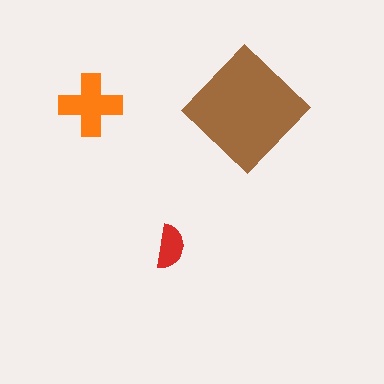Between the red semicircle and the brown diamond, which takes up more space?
The brown diamond.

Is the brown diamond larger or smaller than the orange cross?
Larger.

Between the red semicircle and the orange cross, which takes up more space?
The orange cross.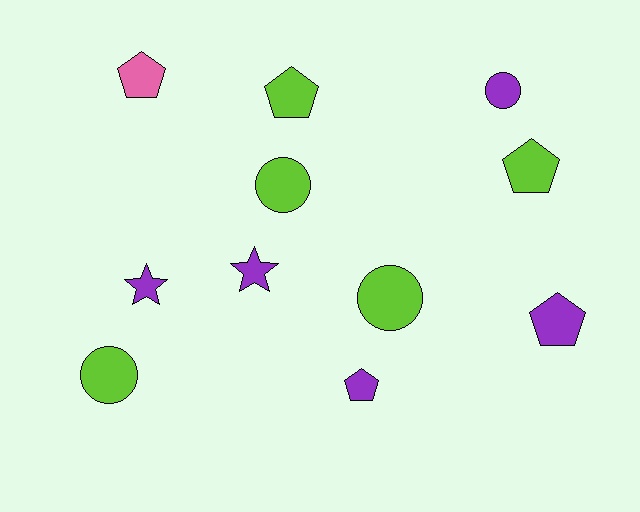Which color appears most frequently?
Lime, with 5 objects.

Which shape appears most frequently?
Pentagon, with 5 objects.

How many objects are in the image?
There are 11 objects.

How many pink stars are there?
There are no pink stars.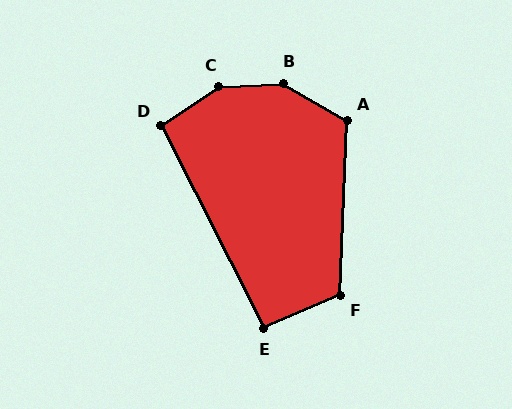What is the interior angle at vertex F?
Approximately 115 degrees (obtuse).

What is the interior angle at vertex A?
Approximately 118 degrees (obtuse).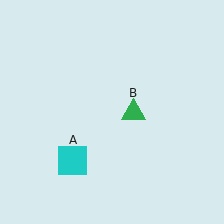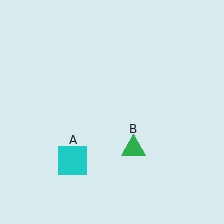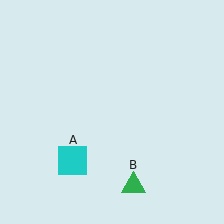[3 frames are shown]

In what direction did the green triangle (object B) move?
The green triangle (object B) moved down.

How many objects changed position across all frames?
1 object changed position: green triangle (object B).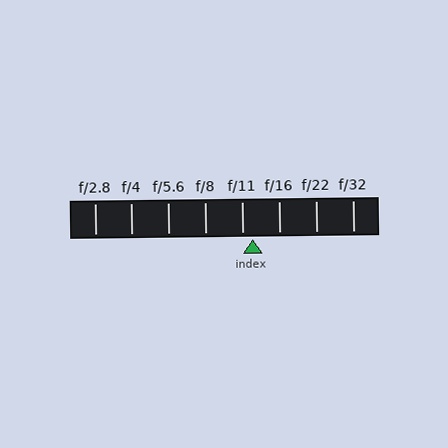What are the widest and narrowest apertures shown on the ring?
The widest aperture shown is f/2.8 and the narrowest is f/32.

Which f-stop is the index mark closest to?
The index mark is closest to f/11.